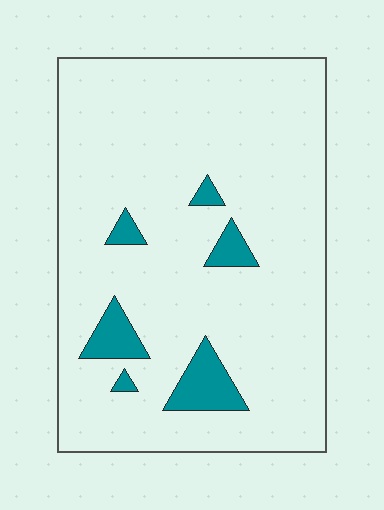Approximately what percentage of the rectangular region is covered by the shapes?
Approximately 10%.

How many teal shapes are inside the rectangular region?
6.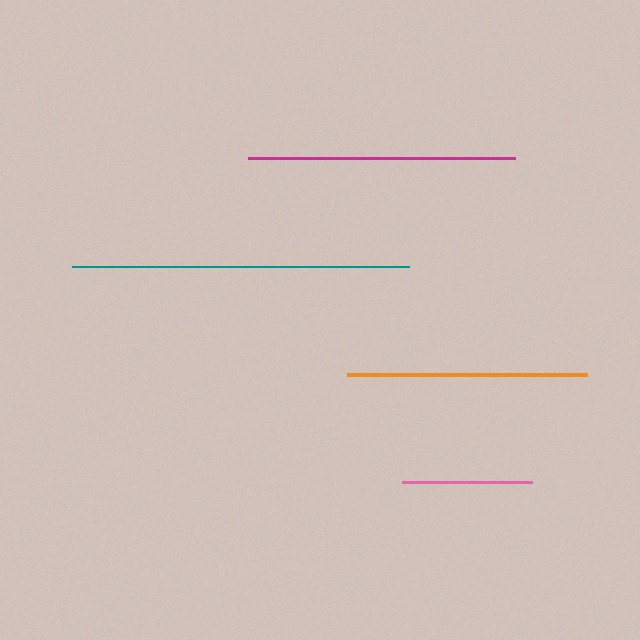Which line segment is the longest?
The teal line is the longest at approximately 337 pixels.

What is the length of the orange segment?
The orange segment is approximately 240 pixels long.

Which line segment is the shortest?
The pink line is the shortest at approximately 130 pixels.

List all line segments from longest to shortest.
From longest to shortest: teal, magenta, orange, pink.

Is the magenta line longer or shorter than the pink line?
The magenta line is longer than the pink line.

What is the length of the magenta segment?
The magenta segment is approximately 267 pixels long.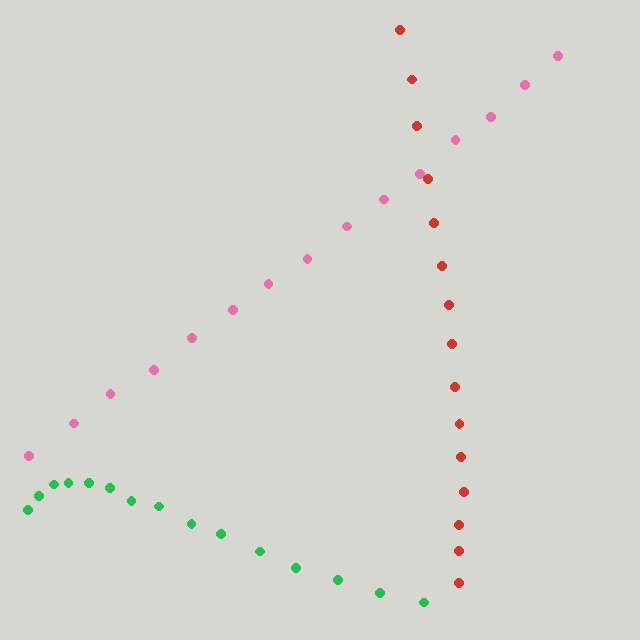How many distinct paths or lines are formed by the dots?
There are 3 distinct paths.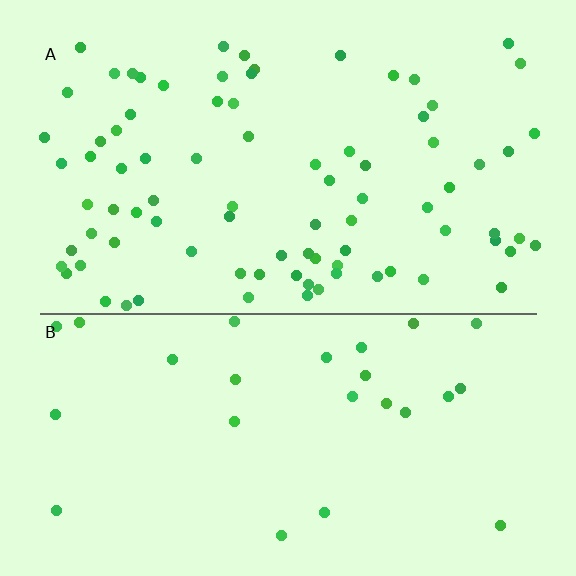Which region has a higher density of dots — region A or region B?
A (the top).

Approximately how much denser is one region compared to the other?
Approximately 3.2× — region A over region B.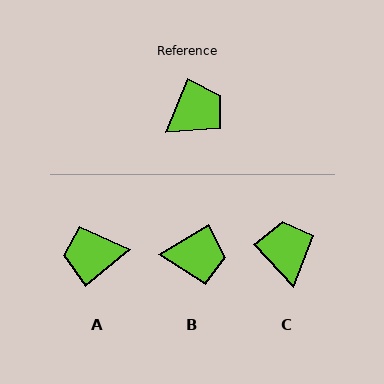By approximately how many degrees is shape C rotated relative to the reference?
Approximately 66 degrees counter-clockwise.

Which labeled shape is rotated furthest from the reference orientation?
A, about 152 degrees away.